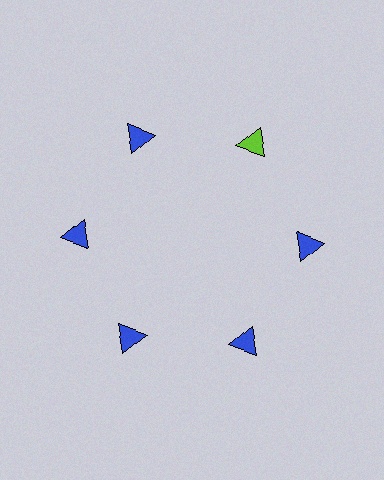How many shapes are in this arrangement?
There are 6 shapes arranged in a ring pattern.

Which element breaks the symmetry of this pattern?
The lime triangle at roughly the 1 o'clock position breaks the symmetry. All other shapes are blue triangles.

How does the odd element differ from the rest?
It has a different color: lime instead of blue.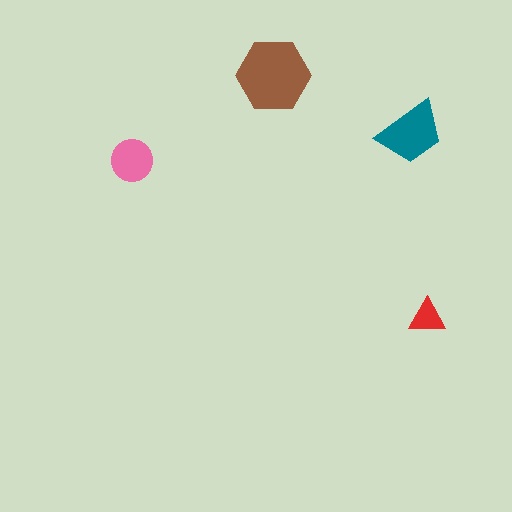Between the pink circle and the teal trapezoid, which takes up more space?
The teal trapezoid.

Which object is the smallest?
The red triangle.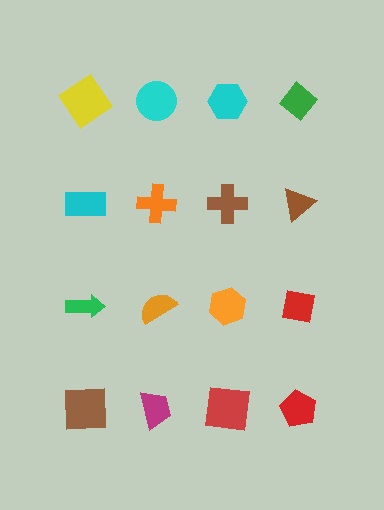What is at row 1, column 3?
A cyan hexagon.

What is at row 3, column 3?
An orange hexagon.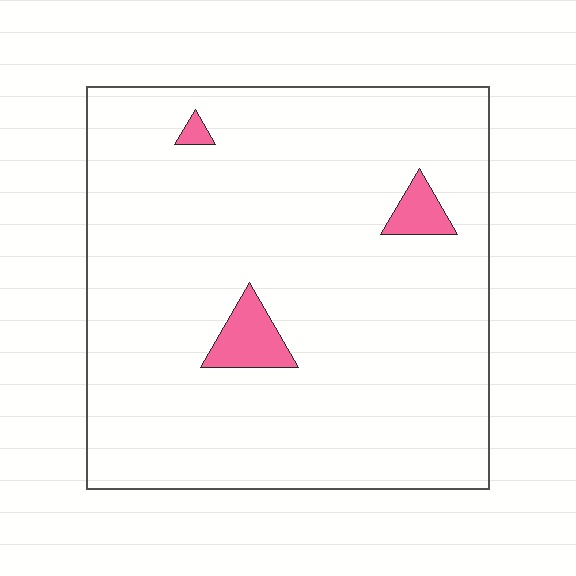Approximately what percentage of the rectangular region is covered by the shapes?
Approximately 5%.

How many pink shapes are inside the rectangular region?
3.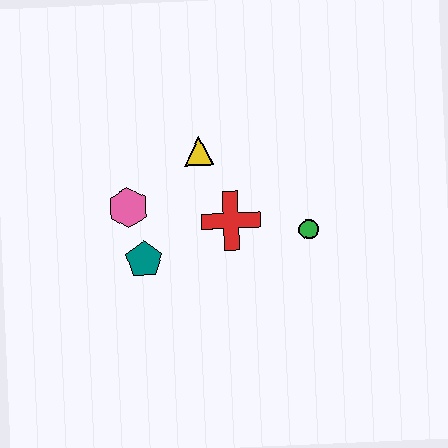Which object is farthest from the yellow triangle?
The green circle is farthest from the yellow triangle.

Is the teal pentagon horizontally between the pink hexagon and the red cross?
Yes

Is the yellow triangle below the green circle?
No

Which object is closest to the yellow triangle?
The red cross is closest to the yellow triangle.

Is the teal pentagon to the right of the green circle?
No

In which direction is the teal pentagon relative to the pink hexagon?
The teal pentagon is below the pink hexagon.